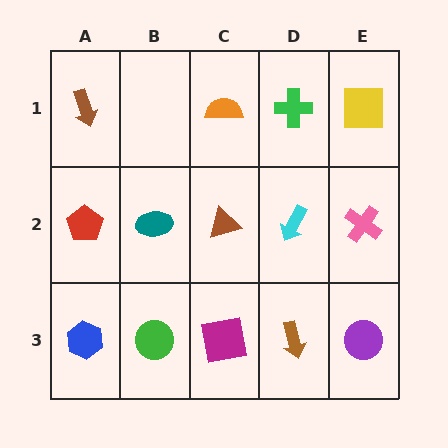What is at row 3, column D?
A brown arrow.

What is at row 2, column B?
A teal ellipse.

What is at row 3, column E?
A purple circle.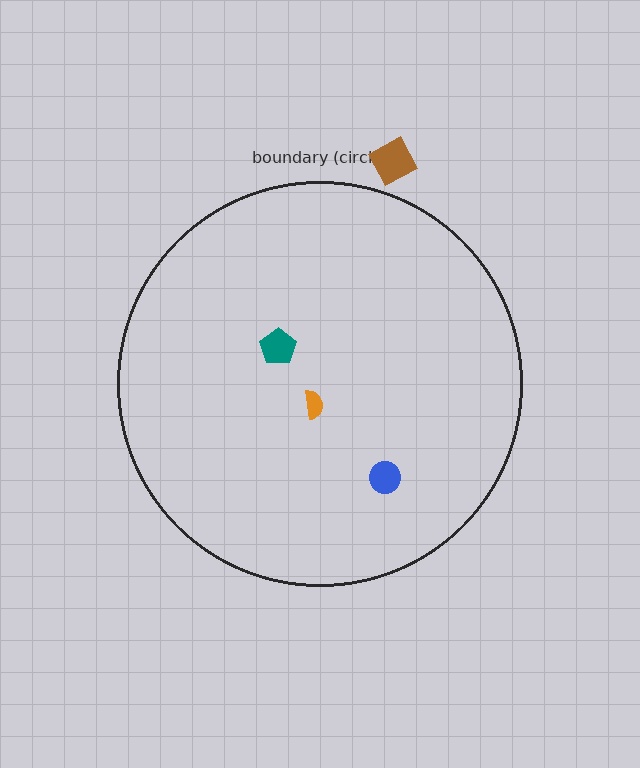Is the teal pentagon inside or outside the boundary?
Inside.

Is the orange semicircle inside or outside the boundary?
Inside.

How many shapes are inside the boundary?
3 inside, 1 outside.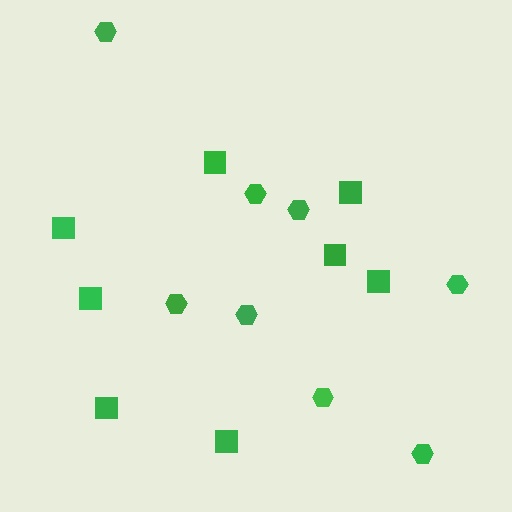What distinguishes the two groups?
There are 2 groups: one group of squares (8) and one group of hexagons (8).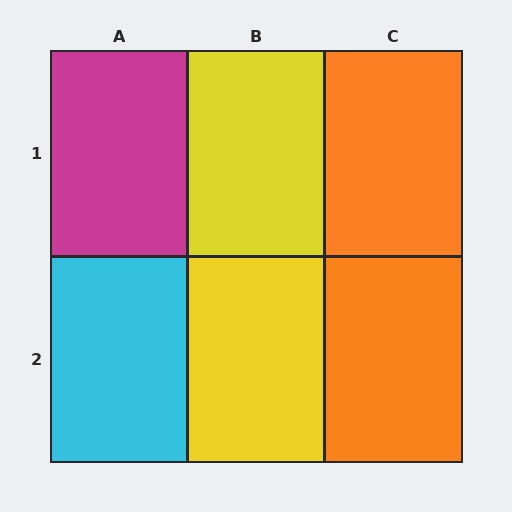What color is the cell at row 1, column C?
Orange.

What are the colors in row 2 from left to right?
Cyan, yellow, orange.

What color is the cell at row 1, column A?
Magenta.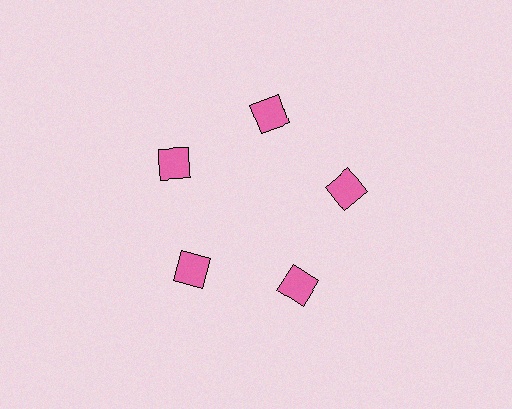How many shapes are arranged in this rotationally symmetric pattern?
There are 5 shapes, arranged in 5 groups of 1.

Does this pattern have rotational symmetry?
Yes, this pattern has 5-fold rotational symmetry. It looks the same after rotating 72 degrees around the center.